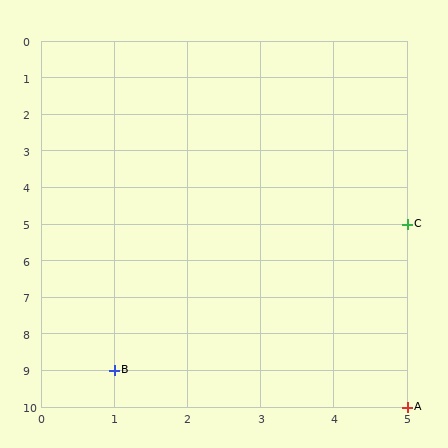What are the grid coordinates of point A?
Point A is at grid coordinates (5, 10).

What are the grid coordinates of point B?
Point B is at grid coordinates (1, 9).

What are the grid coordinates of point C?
Point C is at grid coordinates (5, 5).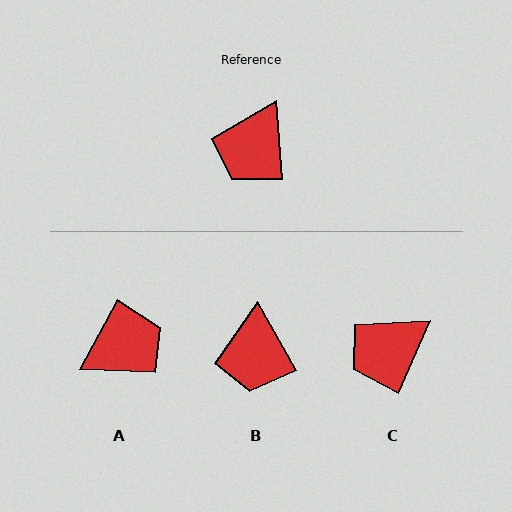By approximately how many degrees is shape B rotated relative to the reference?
Approximately 25 degrees counter-clockwise.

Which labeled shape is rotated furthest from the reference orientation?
A, about 147 degrees away.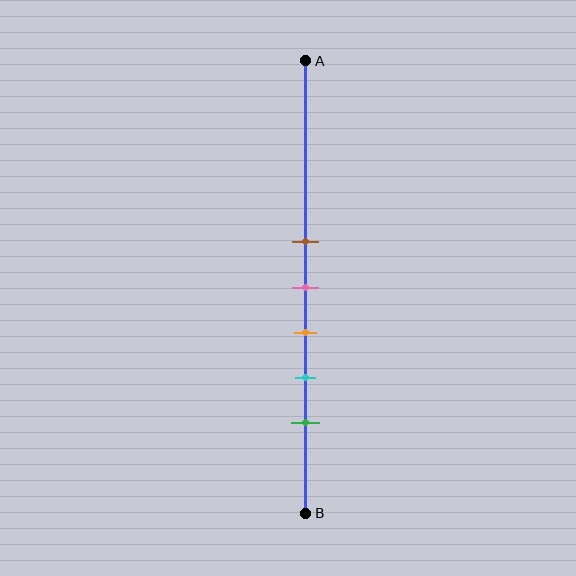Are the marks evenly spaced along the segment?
Yes, the marks are approximately evenly spaced.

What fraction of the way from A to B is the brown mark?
The brown mark is approximately 40% (0.4) of the way from A to B.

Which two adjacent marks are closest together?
The brown and pink marks are the closest adjacent pair.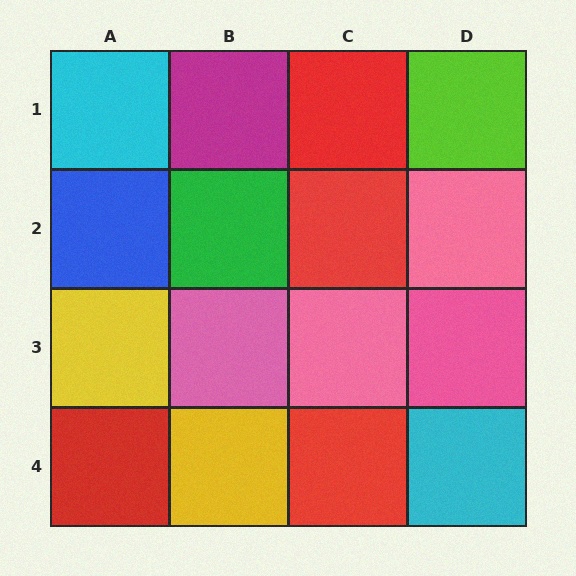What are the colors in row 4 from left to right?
Red, yellow, red, cyan.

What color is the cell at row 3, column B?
Pink.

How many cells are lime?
1 cell is lime.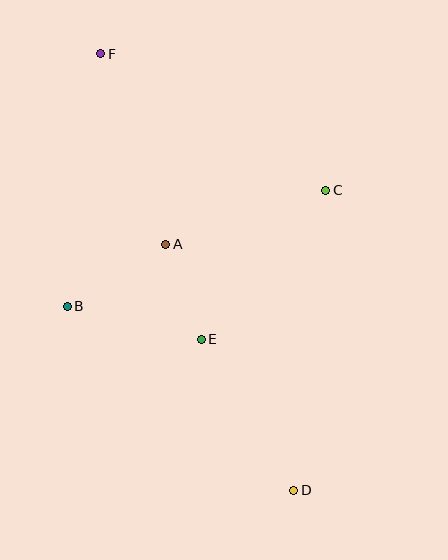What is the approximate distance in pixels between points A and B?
The distance between A and B is approximately 116 pixels.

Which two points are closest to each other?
Points A and E are closest to each other.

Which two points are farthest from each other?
Points D and F are farthest from each other.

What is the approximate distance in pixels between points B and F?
The distance between B and F is approximately 255 pixels.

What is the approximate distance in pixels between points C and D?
The distance between C and D is approximately 302 pixels.